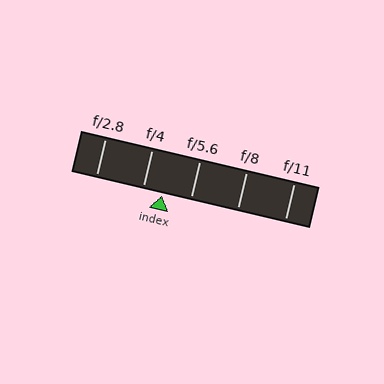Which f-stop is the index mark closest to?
The index mark is closest to f/4.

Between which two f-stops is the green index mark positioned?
The index mark is between f/4 and f/5.6.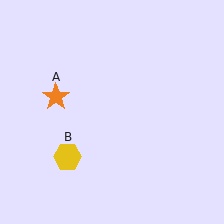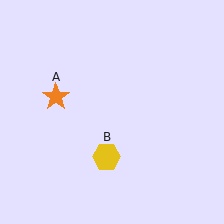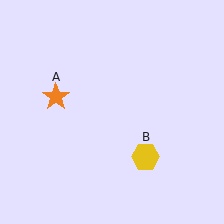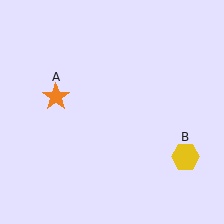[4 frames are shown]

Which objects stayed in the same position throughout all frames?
Orange star (object A) remained stationary.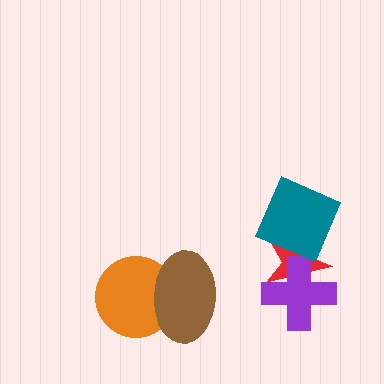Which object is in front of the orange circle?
The brown ellipse is in front of the orange circle.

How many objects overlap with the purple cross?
2 objects overlap with the purple cross.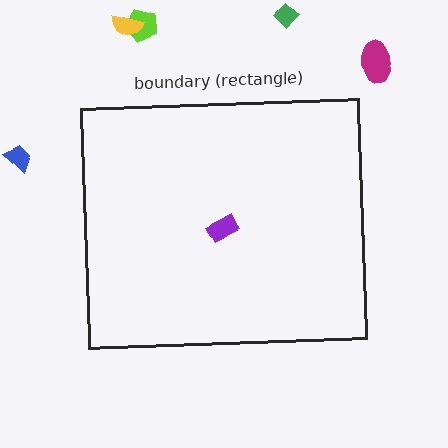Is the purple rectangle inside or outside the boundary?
Inside.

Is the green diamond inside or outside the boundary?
Outside.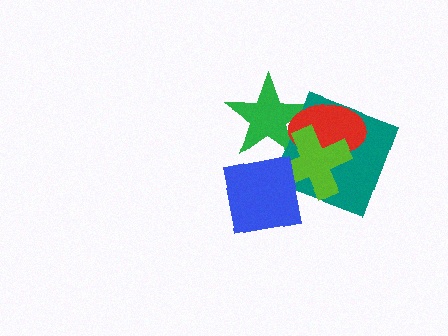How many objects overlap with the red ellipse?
3 objects overlap with the red ellipse.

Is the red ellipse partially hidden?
Yes, it is partially covered by another shape.